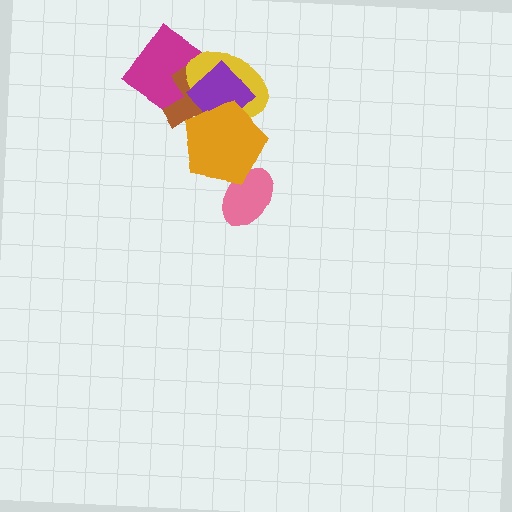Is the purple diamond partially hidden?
Yes, it is partially covered by another shape.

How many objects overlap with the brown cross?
4 objects overlap with the brown cross.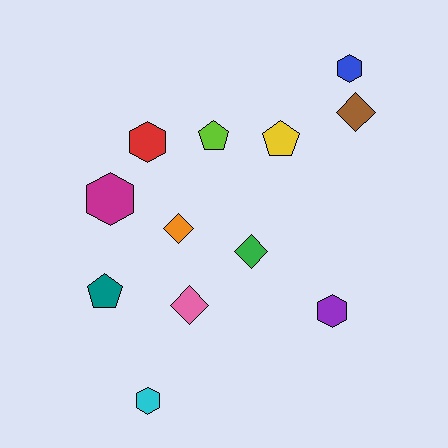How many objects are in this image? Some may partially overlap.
There are 12 objects.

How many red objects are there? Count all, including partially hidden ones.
There is 1 red object.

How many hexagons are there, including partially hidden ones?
There are 5 hexagons.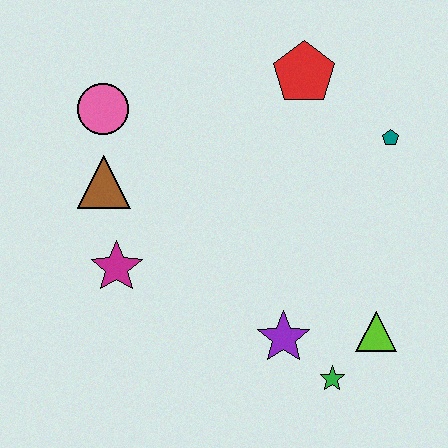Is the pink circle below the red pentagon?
Yes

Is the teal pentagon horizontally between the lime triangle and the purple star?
No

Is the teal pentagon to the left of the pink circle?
No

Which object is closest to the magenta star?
The brown triangle is closest to the magenta star.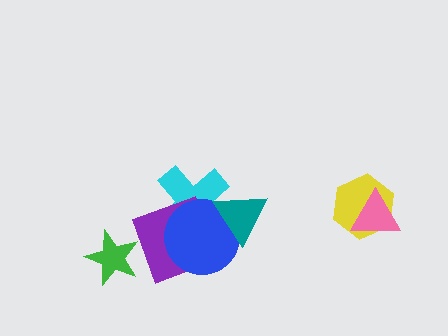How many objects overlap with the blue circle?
3 objects overlap with the blue circle.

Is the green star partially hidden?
Yes, it is partially covered by another shape.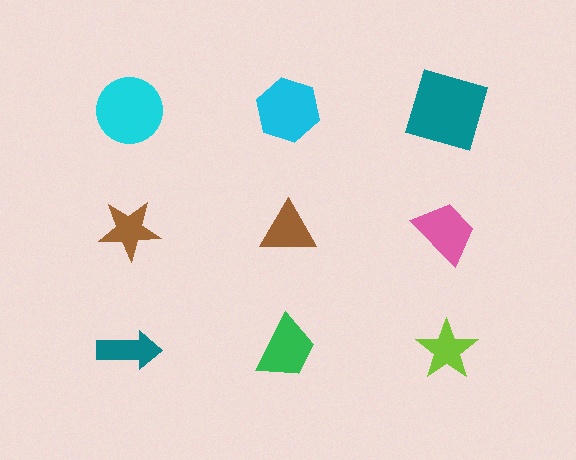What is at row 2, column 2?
A brown triangle.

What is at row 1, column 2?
A cyan hexagon.